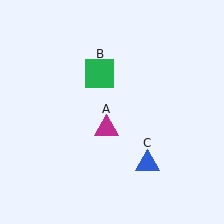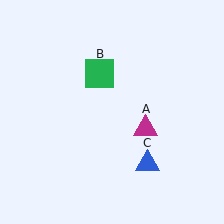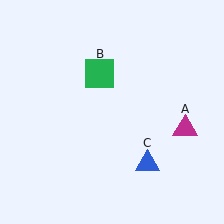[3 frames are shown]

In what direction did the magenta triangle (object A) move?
The magenta triangle (object A) moved right.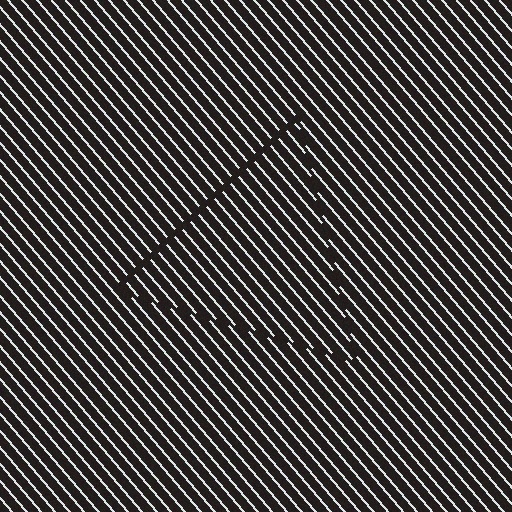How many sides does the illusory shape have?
3 sides — the line-ends trace a triangle.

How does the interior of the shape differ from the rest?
The interior of the shape contains the same grating, shifted by half a period — the contour is defined by the phase discontinuity where line-ends from the inner and outer gratings abut.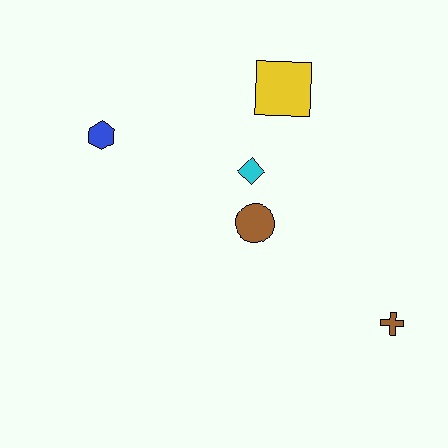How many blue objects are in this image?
There is 1 blue object.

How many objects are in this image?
There are 5 objects.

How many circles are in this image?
There is 1 circle.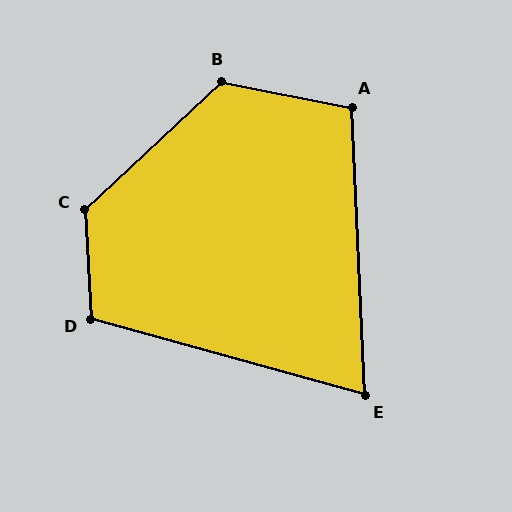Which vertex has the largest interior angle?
C, at approximately 130 degrees.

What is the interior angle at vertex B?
Approximately 126 degrees (obtuse).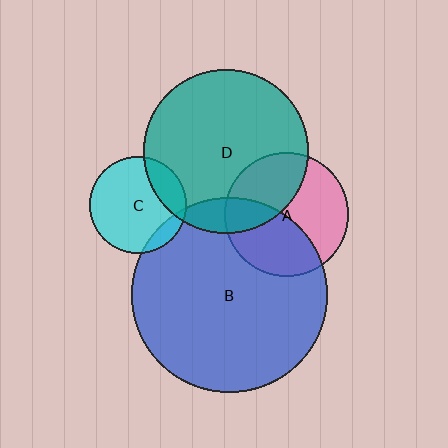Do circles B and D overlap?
Yes.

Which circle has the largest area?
Circle B (blue).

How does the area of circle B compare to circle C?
Approximately 4.1 times.